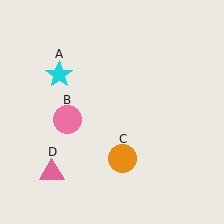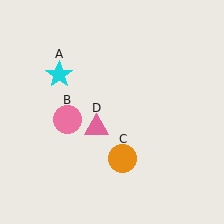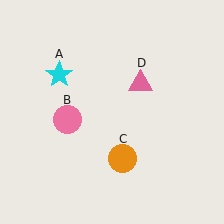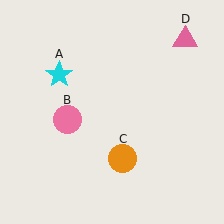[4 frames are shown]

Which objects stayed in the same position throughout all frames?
Cyan star (object A) and pink circle (object B) and orange circle (object C) remained stationary.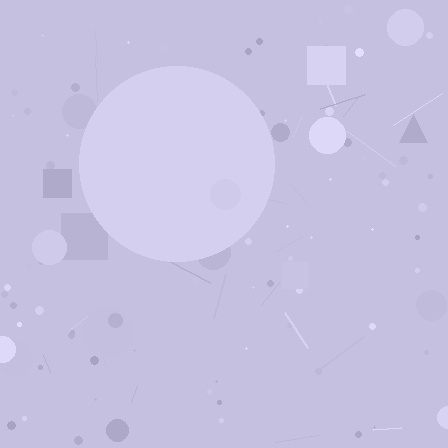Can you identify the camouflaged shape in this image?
The camouflaged shape is a circle.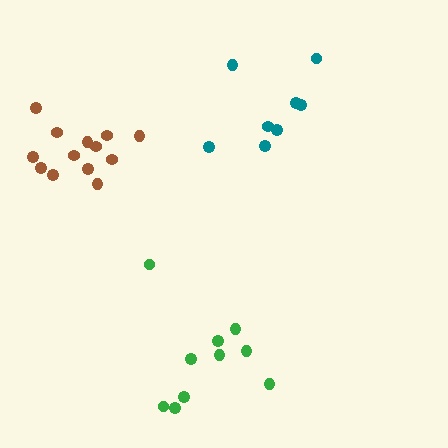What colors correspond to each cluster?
The clusters are colored: teal, green, brown.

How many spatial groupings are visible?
There are 3 spatial groupings.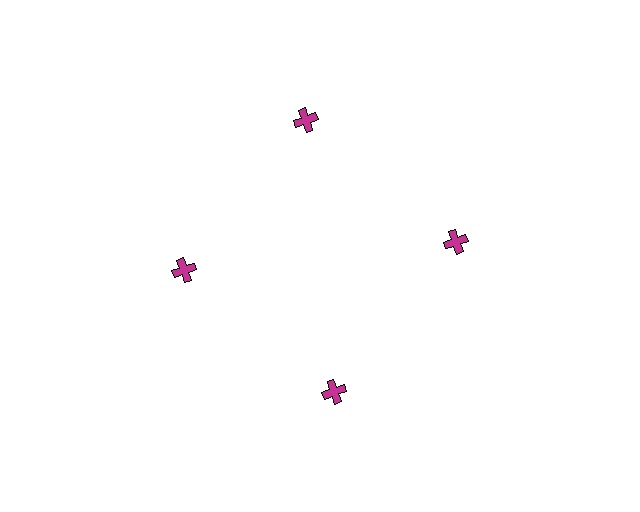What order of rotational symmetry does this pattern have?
This pattern has 4-fold rotational symmetry.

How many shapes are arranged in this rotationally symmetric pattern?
There are 4 shapes, arranged in 4 groups of 1.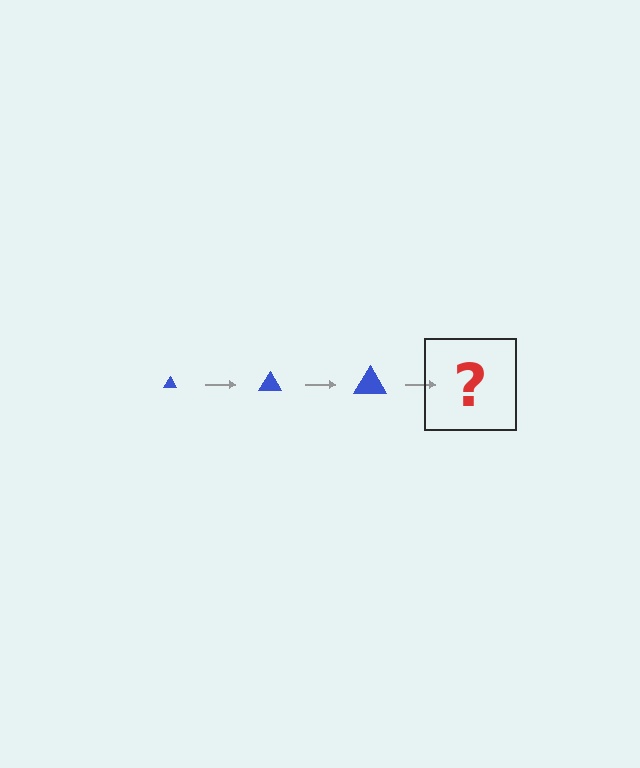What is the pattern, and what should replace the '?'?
The pattern is that the triangle gets progressively larger each step. The '?' should be a blue triangle, larger than the previous one.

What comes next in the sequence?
The next element should be a blue triangle, larger than the previous one.